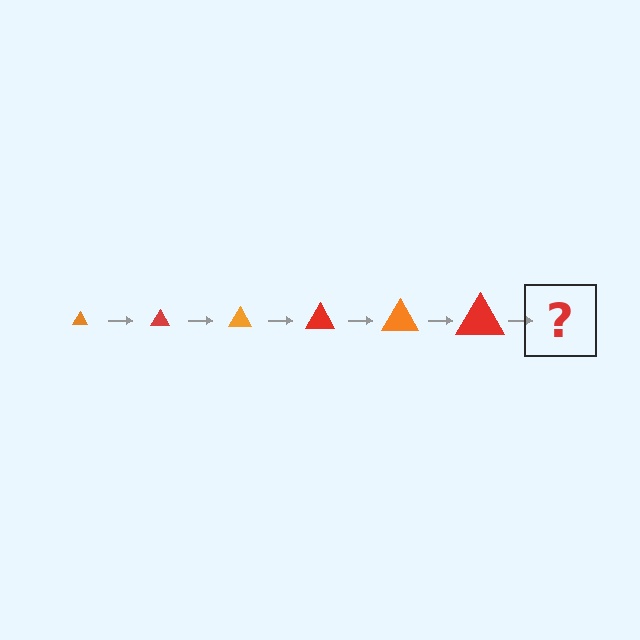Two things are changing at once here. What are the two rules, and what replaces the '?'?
The two rules are that the triangle grows larger each step and the color cycles through orange and red. The '?' should be an orange triangle, larger than the previous one.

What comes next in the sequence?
The next element should be an orange triangle, larger than the previous one.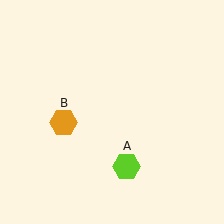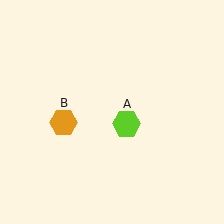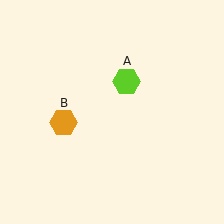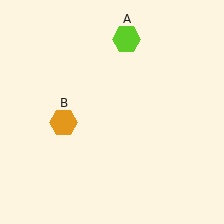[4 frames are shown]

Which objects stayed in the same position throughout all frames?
Orange hexagon (object B) remained stationary.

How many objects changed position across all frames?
1 object changed position: lime hexagon (object A).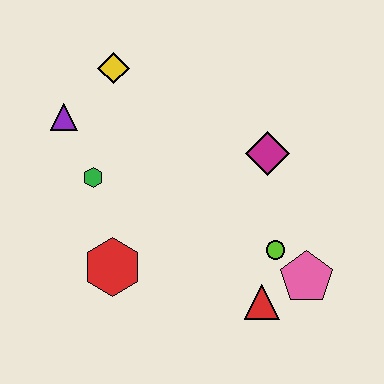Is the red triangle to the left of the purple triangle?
No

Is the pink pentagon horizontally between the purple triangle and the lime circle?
No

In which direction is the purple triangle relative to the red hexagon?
The purple triangle is above the red hexagon.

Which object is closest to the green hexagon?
The purple triangle is closest to the green hexagon.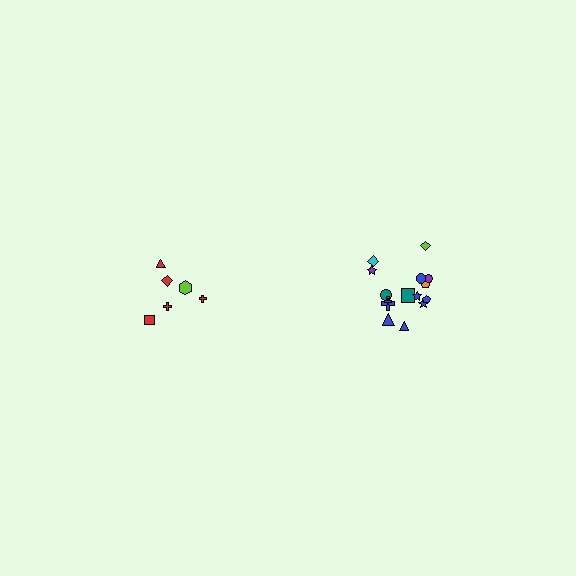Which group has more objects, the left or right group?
The right group.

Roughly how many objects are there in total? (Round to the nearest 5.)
Roughly 20 objects in total.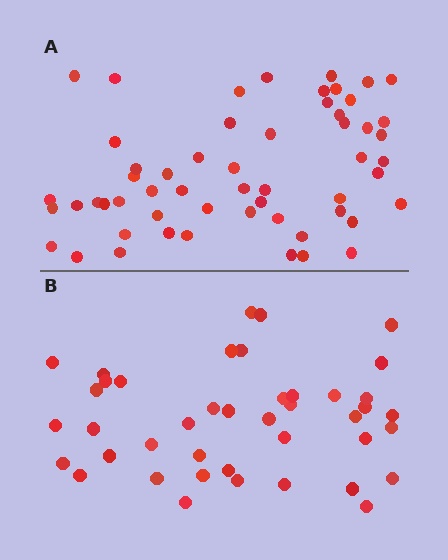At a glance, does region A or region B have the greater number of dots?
Region A (the top region) has more dots.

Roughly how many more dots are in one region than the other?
Region A has approximately 15 more dots than region B.